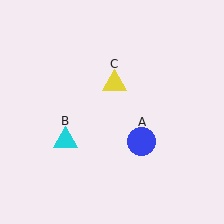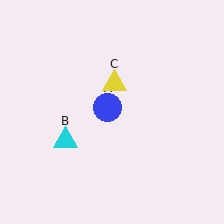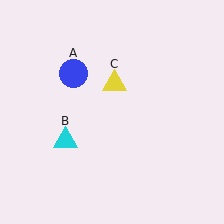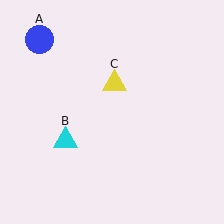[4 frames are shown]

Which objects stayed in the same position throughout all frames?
Cyan triangle (object B) and yellow triangle (object C) remained stationary.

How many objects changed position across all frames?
1 object changed position: blue circle (object A).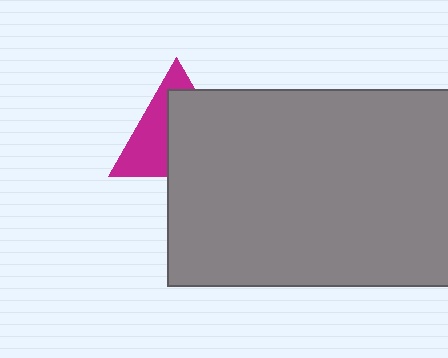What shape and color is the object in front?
The object in front is a gray rectangle.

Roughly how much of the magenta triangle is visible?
A small part of it is visible (roughly 44%).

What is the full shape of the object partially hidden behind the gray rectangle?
The partially hidden object is a magenta triangle.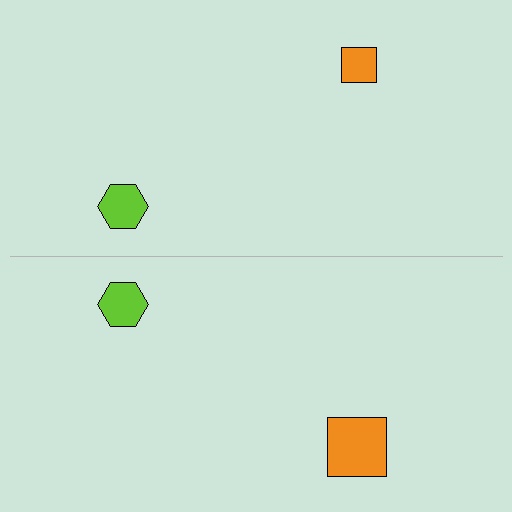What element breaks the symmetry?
The orange square on the bottom side has a different size than its mirror counterpart.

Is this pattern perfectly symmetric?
No, the pattern is not perfectly symmetric. The orange square on the bottom side has a different size than its mirror counterpart.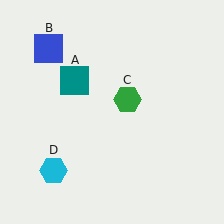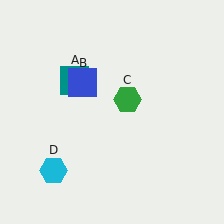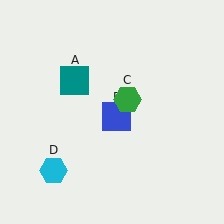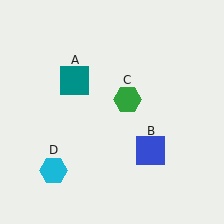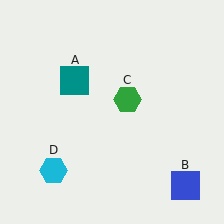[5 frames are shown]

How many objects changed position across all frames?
1 object changed position: blue square (object B).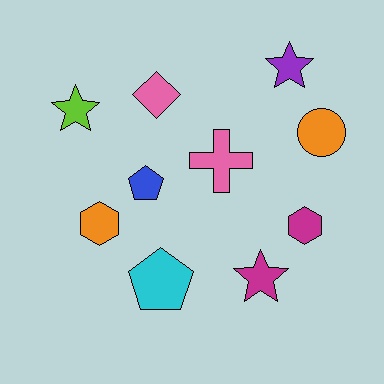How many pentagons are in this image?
There are 2 pentagons.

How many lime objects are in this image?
There is 1 lime object.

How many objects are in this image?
There are 10 objects.